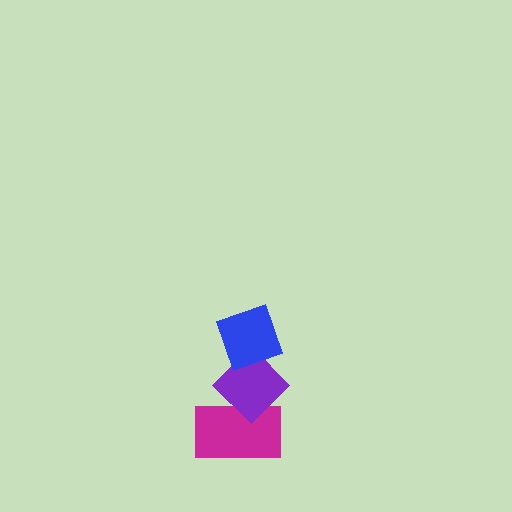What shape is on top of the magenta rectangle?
The purple diamond is on top of the magenta rectangle.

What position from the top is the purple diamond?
The purple diamond is 2nd from the top.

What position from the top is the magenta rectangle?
The magenta rectangle is 3rd from the top.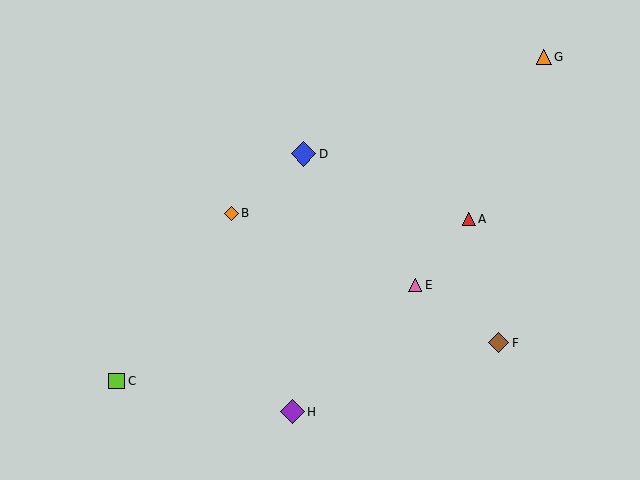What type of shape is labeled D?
Shape D is a blue diamond.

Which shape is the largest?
The blue diamond (labeled D) is the largest.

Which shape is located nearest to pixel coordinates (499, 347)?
The brown diamond (labeled F) at (499, 343) is nearest to that location.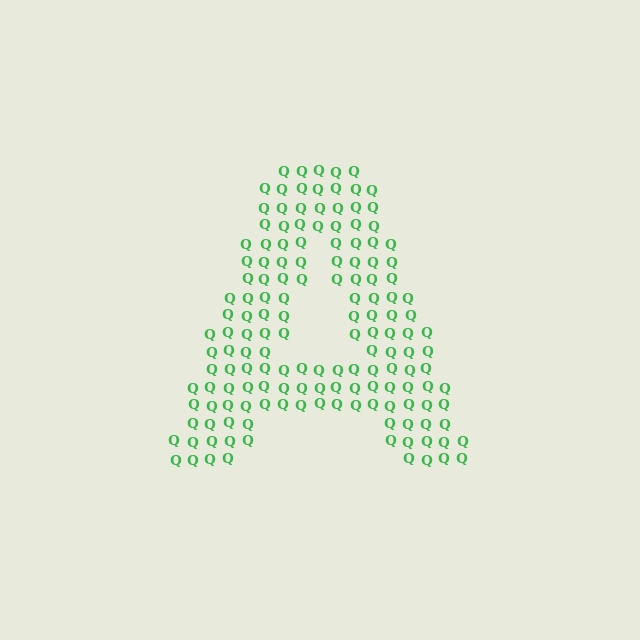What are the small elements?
The small elements are letter Q's.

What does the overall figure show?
The overall figure shows the letter A.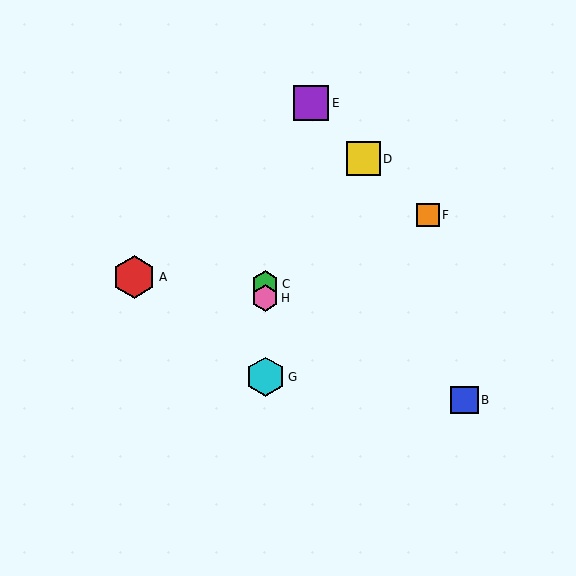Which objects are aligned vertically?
Objects C, G, H are aligned vertically.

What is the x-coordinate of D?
Object D is at x≈363.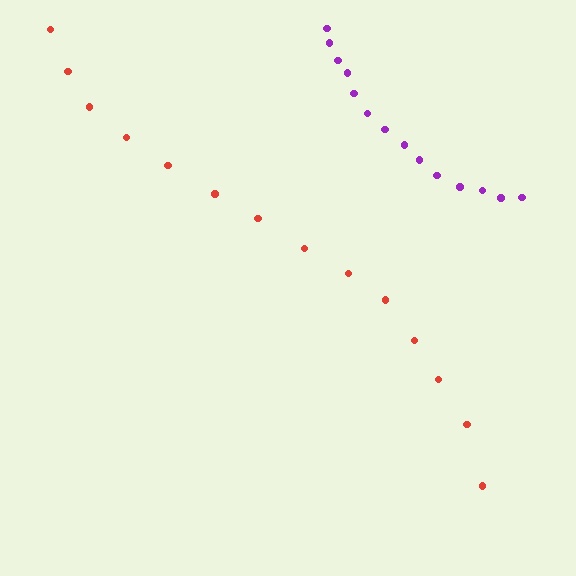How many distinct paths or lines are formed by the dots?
There are 2 distinct paths.